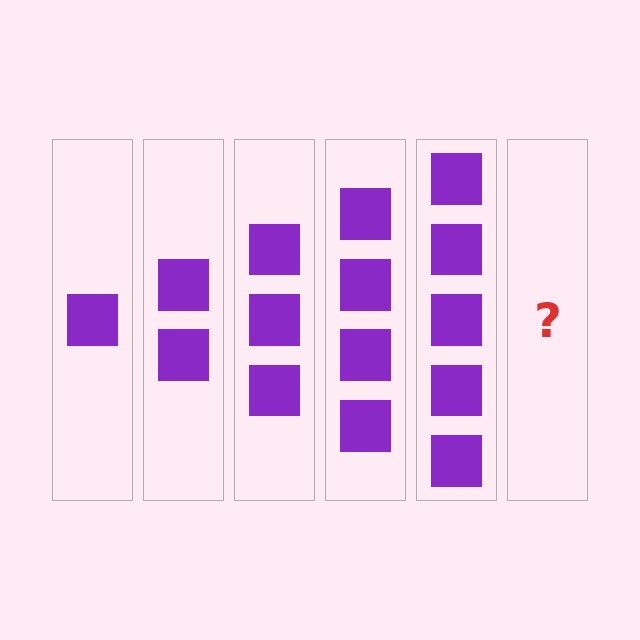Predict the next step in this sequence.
The next step is 6 squares.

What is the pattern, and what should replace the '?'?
The pattern is that each step adds one more square. The '?' should be 6 squares.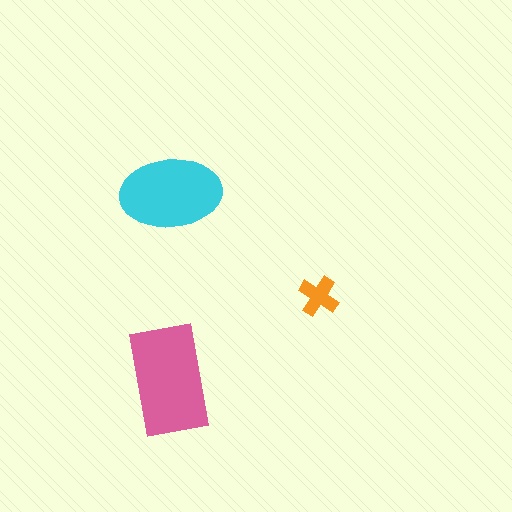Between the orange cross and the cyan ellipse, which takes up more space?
The cyan ellipse.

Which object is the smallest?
The orange cross.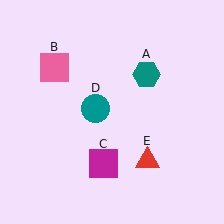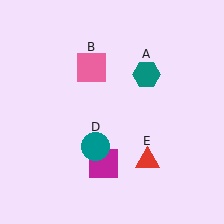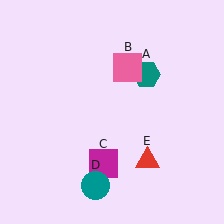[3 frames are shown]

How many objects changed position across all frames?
2 objects changed position: pink square (object B), teal circle (object D).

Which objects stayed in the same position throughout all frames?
Teal hexagon (object A) and magenta square (object C) and red triangle (object E) remained stationary.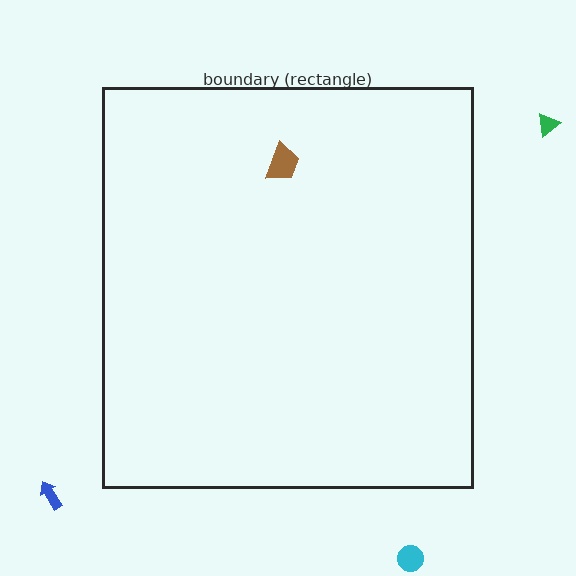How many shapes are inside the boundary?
1 inside, 3 outside.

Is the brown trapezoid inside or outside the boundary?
Inside.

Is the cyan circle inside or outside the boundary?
Outside.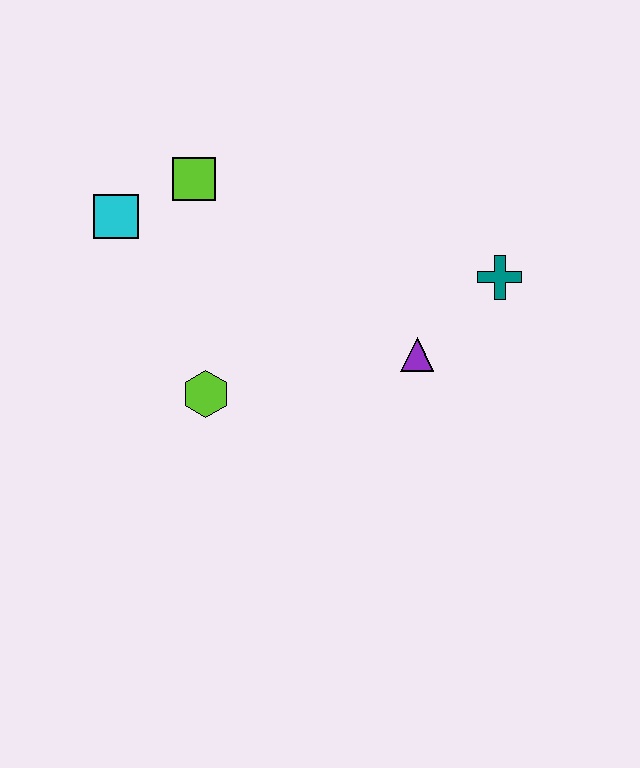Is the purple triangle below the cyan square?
Yes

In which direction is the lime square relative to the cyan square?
The lime square is to the right of the cyan square.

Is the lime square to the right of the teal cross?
No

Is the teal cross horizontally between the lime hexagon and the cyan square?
No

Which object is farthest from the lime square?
The teal cross is farthest from the lime square.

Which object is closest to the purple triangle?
The teal cross is closest to the purple triangle.